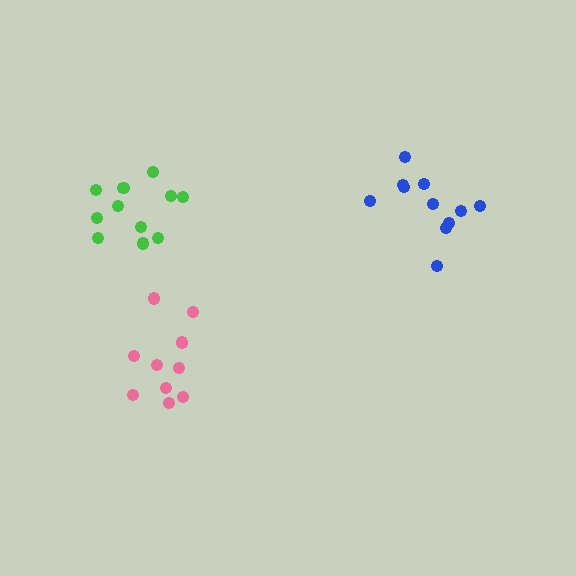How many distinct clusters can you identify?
There are 3 distinct clusters.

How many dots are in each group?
Group 1: 11 dots, Group 2: 10 dots, Group 3: 11 dots (32 total).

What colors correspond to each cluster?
The clusters are colored: blue, pink, green.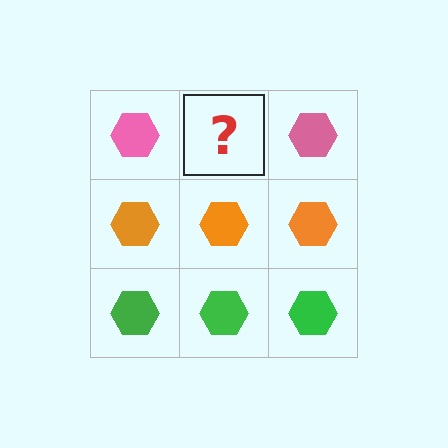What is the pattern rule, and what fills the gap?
The rule is that each row has a consistent color. The gap should be filled with a pink hexagon.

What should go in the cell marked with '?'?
The missing cell should contain a pink hexagon.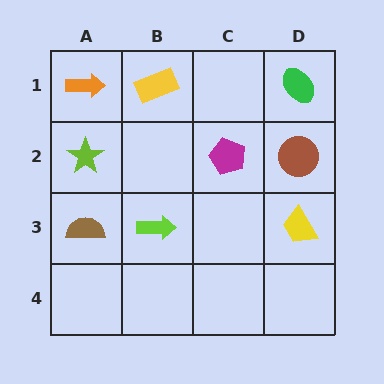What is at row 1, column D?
A green ellipse.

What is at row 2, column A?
A lime star.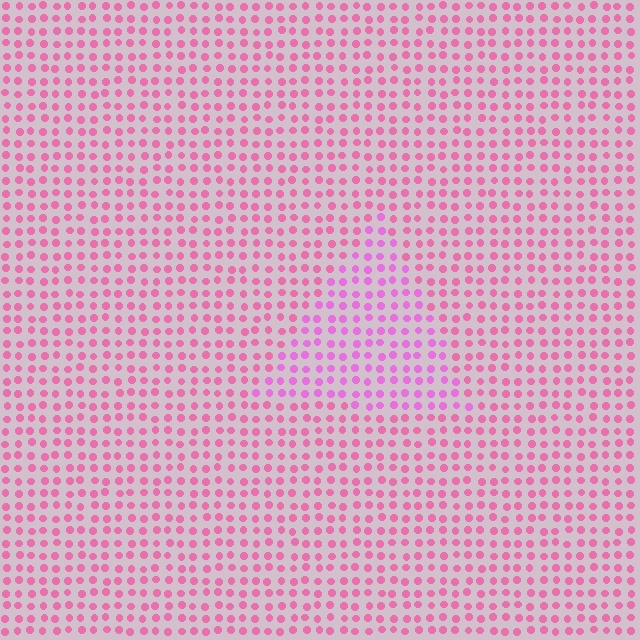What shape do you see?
I see a triangle.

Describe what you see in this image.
The image is filled with small pink elements in a uniform arrangement. A triangle-shaped region is visible where the elements are tinted to a slightly different hue, forming a subtle color boundary.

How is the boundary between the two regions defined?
The boundary is defined purely by a slight shift in hue (about 25 degrees). Spacing, size, and orientation are identical on both sides.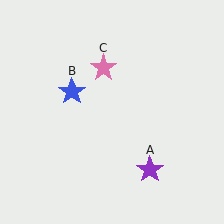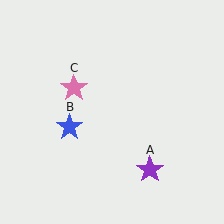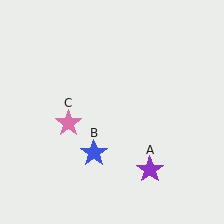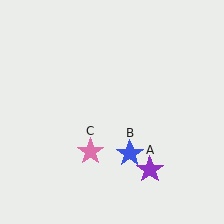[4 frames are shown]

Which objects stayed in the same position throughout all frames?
Purple star (object A) remained stationary.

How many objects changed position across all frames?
2 objects changed position: blue star (object B), pink star (object C).